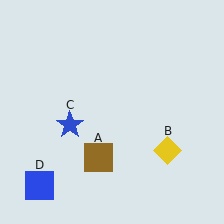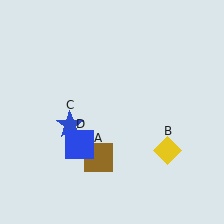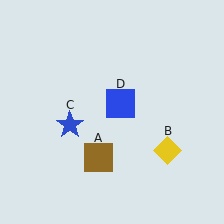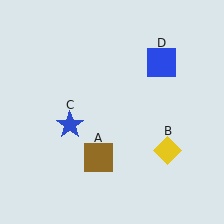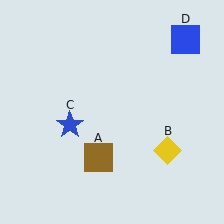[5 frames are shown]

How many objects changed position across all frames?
1 object changed position: blue square (object D).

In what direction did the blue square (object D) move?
The blue square (object D) moved up and to the right.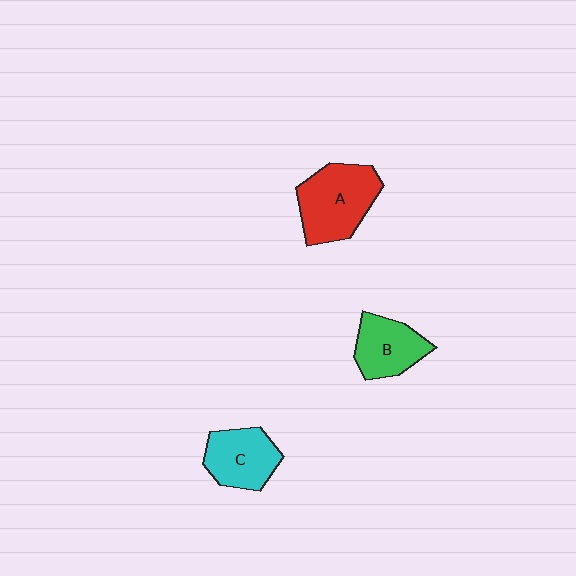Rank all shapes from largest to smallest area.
From largest to smallest: A (red), C (cyan), B (green).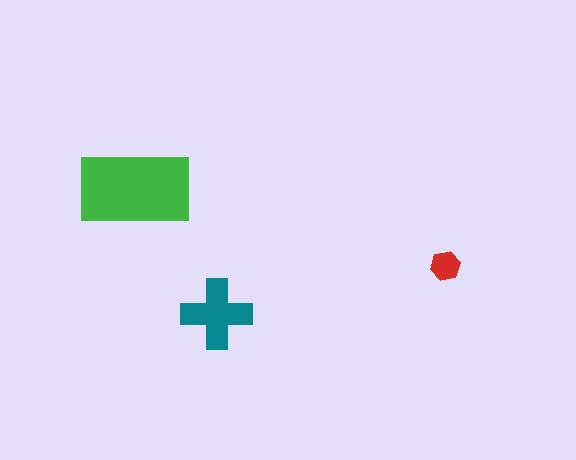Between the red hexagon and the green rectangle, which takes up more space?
The green rectangle.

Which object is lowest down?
The teal cross is bottommost.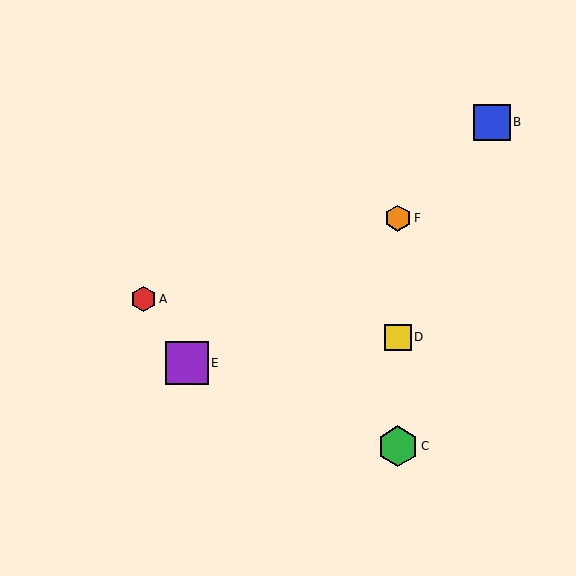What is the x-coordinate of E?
Object E is at x≈187.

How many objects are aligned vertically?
3 objects (C, D, F) are aligned vertically.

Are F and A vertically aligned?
No, F is at x≈398 and A is at x≈144.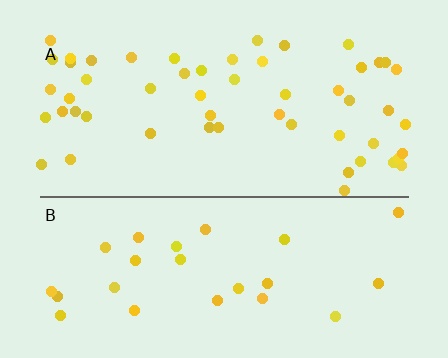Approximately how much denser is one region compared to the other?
Approximately 2.0× — region A over region B.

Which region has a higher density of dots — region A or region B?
A (the top).